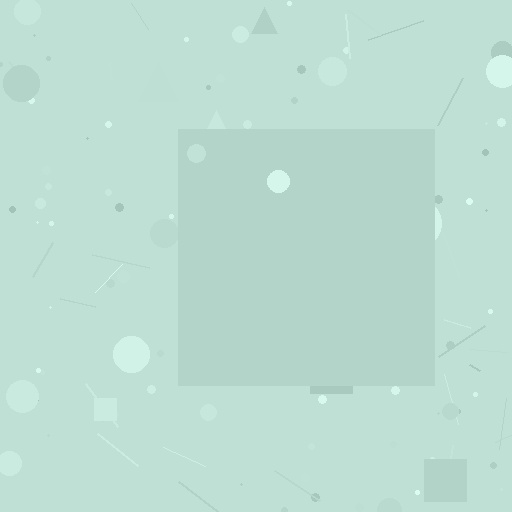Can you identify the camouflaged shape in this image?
The camouflaged shape is a square.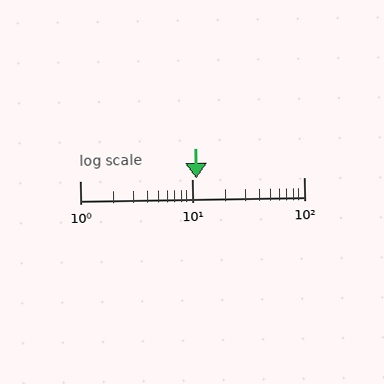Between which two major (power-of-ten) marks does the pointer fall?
The pointer is between 10 and 100.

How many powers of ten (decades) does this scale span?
The scale spans 2 decades, from 1 to 100.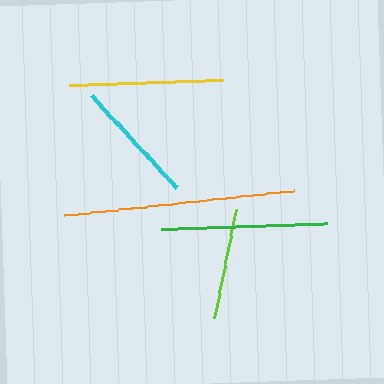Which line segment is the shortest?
The lime line is the shortest at approximately 111 pixels.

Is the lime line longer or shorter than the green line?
The green line is longer than the lime line.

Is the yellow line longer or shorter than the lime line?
The yellow line is longer than the lime line.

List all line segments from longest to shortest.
From longest to shortest: orange, green, yellow, cyan, lime.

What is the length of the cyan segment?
The cyan segment is approximately 125 pixels long.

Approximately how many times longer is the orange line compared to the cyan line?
The orange line is approximately 1.9 times the length of the cyan line.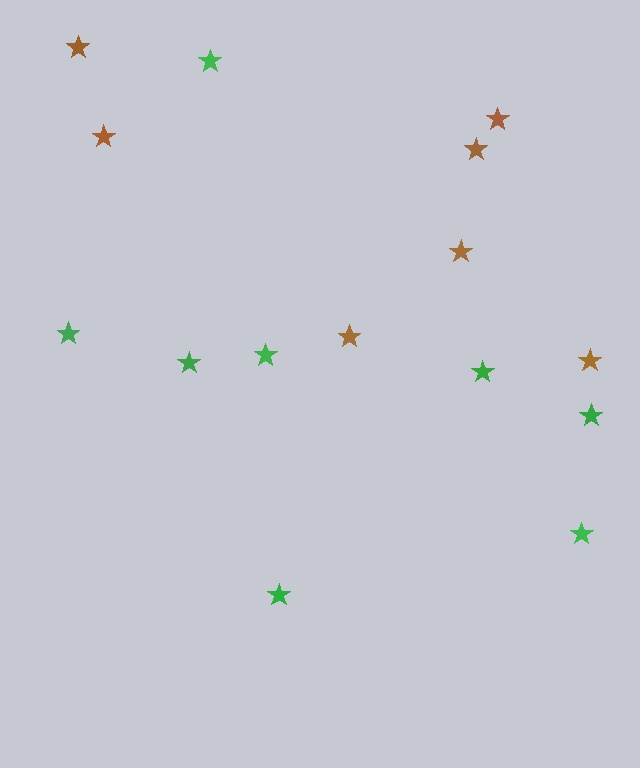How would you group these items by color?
There are 2 groups: one group of green stars (8) and one group of brown stars (7).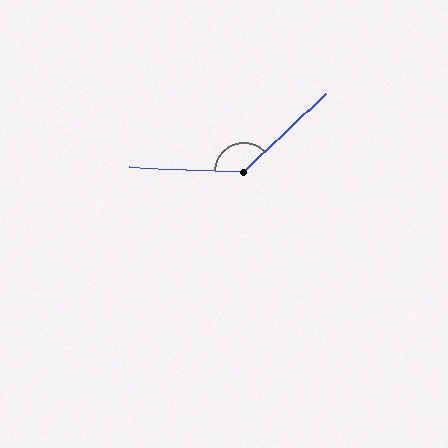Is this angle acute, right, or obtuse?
It is obtuse.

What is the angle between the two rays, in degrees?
Approximately 134 degrees.